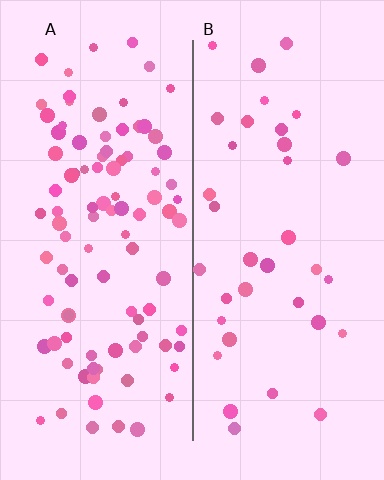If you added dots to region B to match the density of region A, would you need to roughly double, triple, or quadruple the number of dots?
Approximately triple.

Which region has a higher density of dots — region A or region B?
A (the left).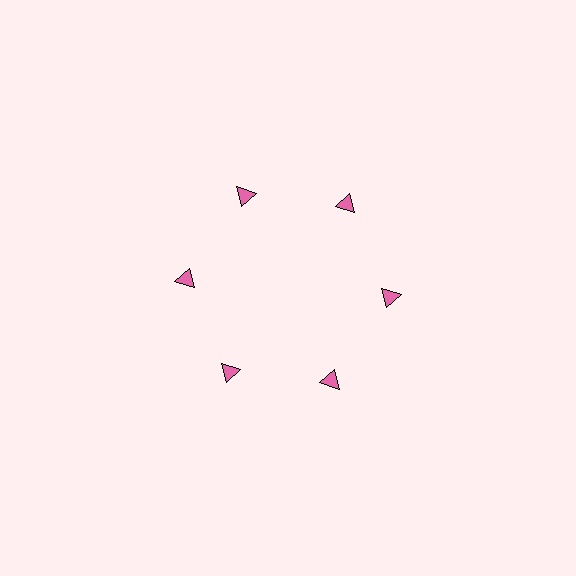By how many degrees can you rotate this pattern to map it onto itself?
The pattern maps onto itself every 60 degrees of rotation.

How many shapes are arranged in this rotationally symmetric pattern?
There are 6 shapes, arranged in 6 groups of 1.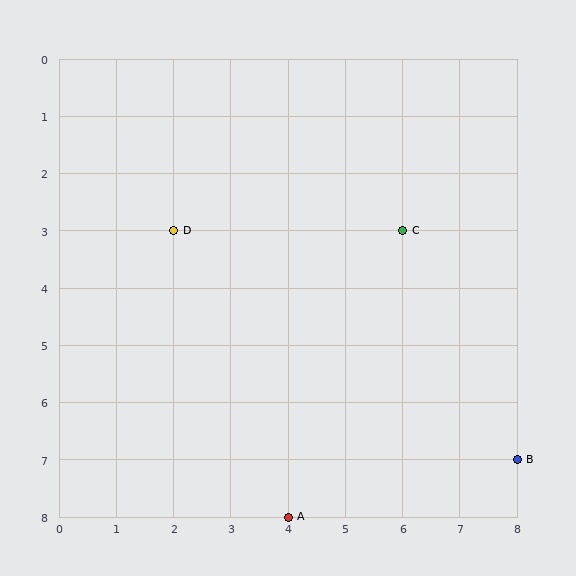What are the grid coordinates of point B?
Point B is at grid coordinates (8, 7).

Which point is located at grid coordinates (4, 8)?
Point A is at (4, 8).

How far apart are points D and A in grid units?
Points D and A are 2 columns and 5 rows apart (about 5.4 grid units diagonally).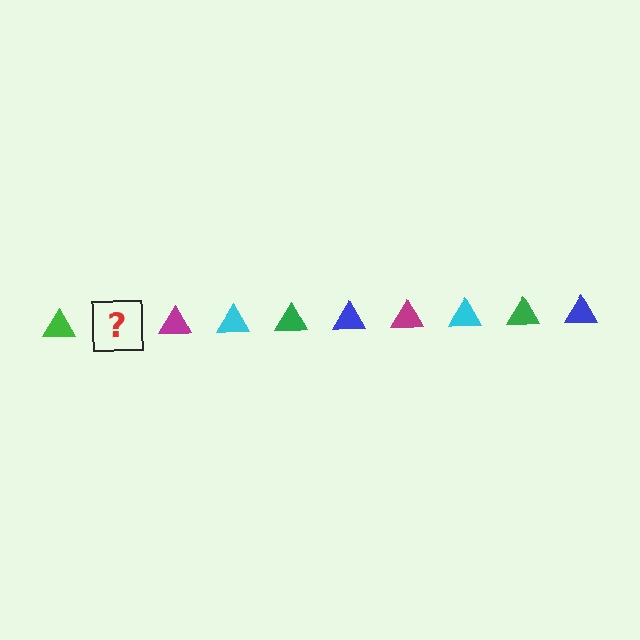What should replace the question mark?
The question mark should be replaced with a blue triangle.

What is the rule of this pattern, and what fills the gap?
The rule is that the pattern cycles through green, blue, magenta, cyan triangles. The gap should be filled with a blue triangle.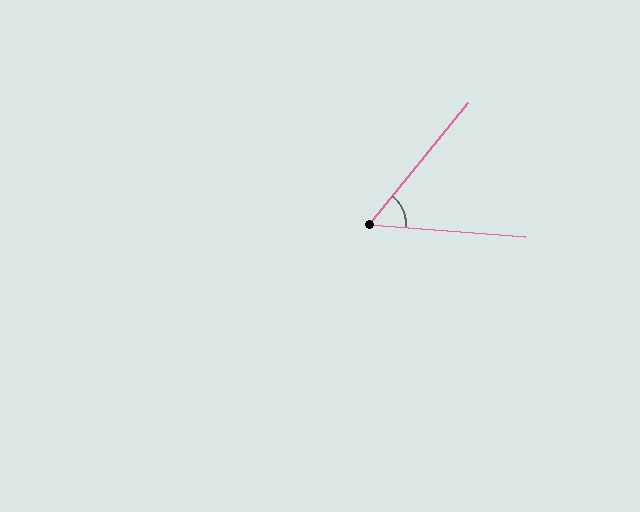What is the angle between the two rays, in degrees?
Approximately 55 degrees.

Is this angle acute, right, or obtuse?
It is acute.